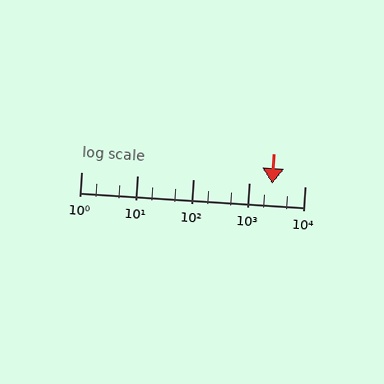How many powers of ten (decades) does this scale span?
The scale spans 4 decades, from 1 to 10000.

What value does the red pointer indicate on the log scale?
The pointer indicates approximately 2600.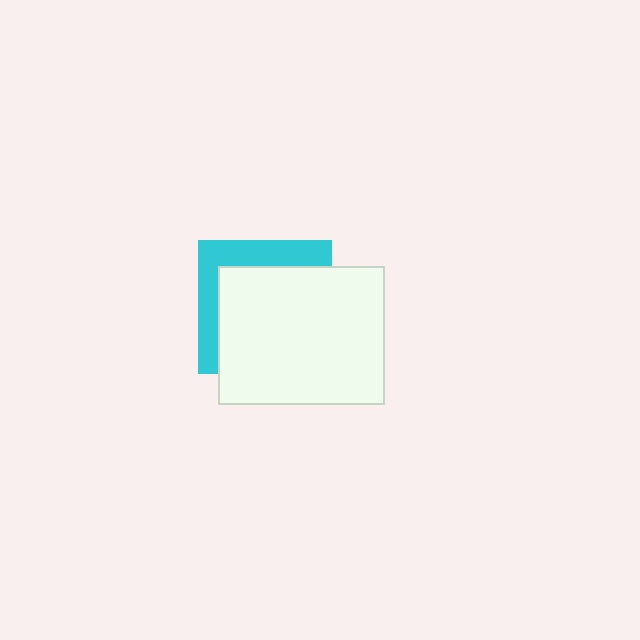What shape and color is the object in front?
The object in front is a white rectangle.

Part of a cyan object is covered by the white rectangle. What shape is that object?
It is a square.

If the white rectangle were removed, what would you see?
You would see the complete cyan square.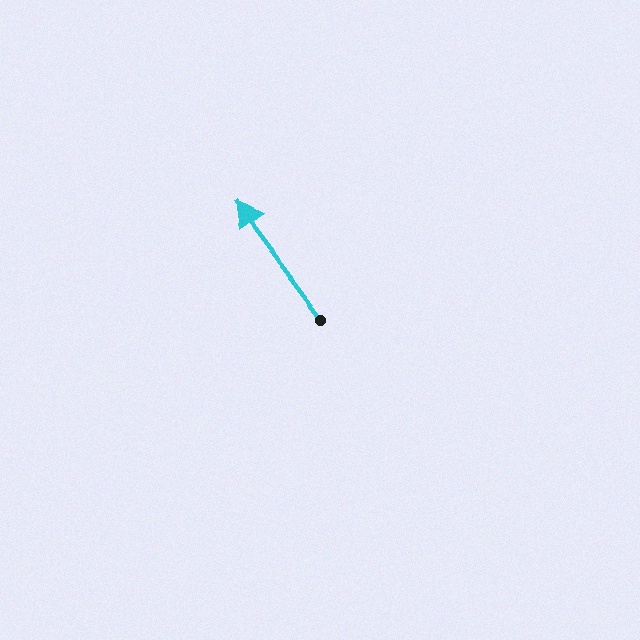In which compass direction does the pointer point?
Northwest.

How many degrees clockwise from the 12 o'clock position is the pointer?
Approximately 323 degrees.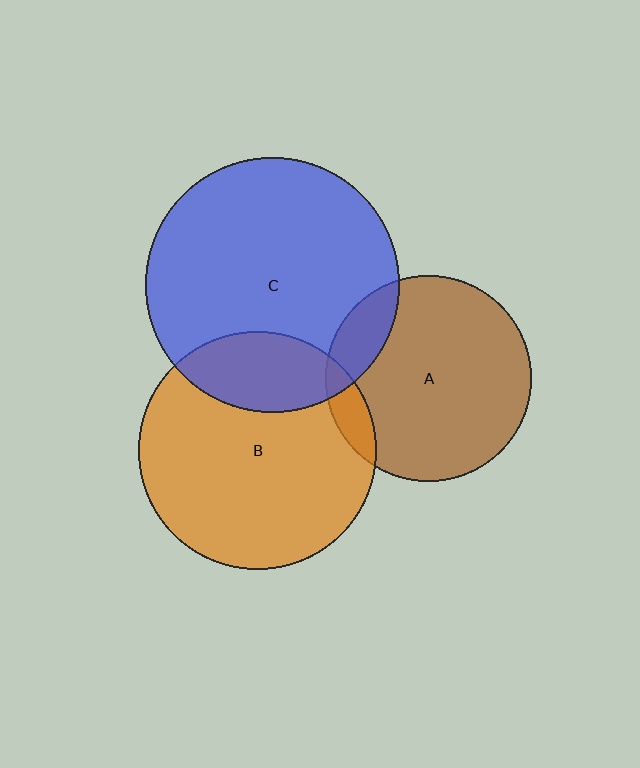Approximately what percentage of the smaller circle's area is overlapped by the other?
Approximately 10%.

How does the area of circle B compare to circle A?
Approximately 1.3 times.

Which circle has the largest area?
Circle C (blue).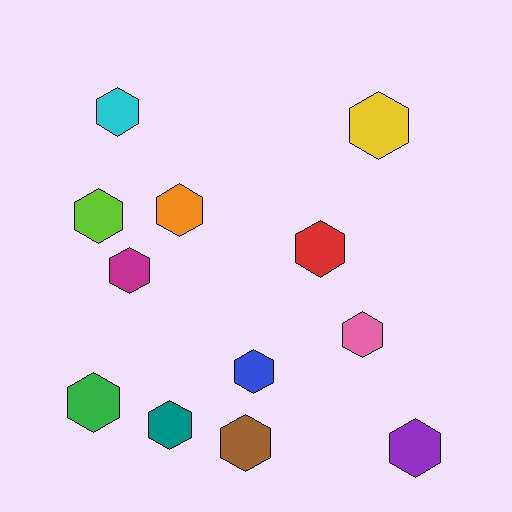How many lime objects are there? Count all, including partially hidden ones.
There is 1 lime object.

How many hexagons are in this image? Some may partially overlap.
There are 12 hexagons.